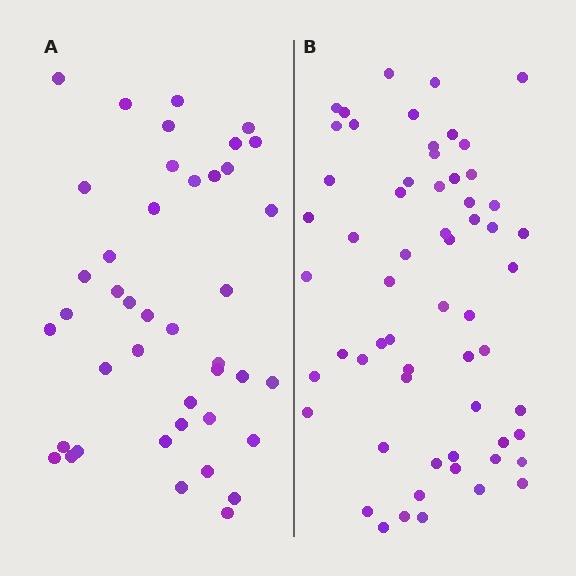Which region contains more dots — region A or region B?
Region B (the right region) has more dots.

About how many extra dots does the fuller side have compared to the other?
Region B has approximately 20 more dots than region A.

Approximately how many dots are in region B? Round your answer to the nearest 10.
About 60 dots.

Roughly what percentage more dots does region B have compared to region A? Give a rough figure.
About 45% more.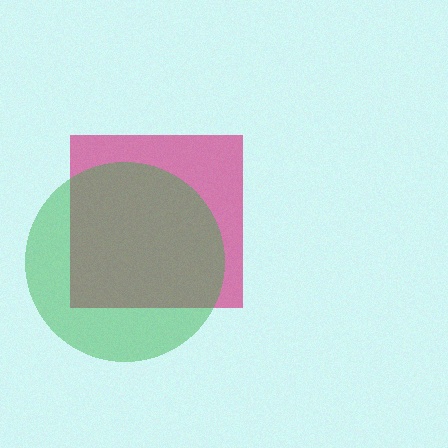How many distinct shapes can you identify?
There are 2 distinct shapes: a magenta square, a green circle.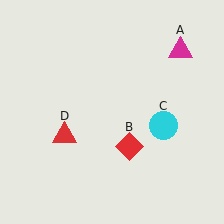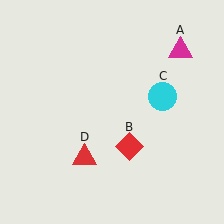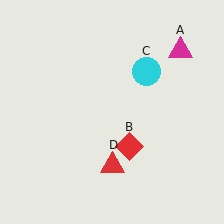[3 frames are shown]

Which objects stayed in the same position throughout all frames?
Magenta triangle (object A) and red diamond (object B) remained stationary.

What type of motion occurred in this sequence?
The cyan circle (object C), red triangle (object D) rotated counterclockwise around the center of the scene.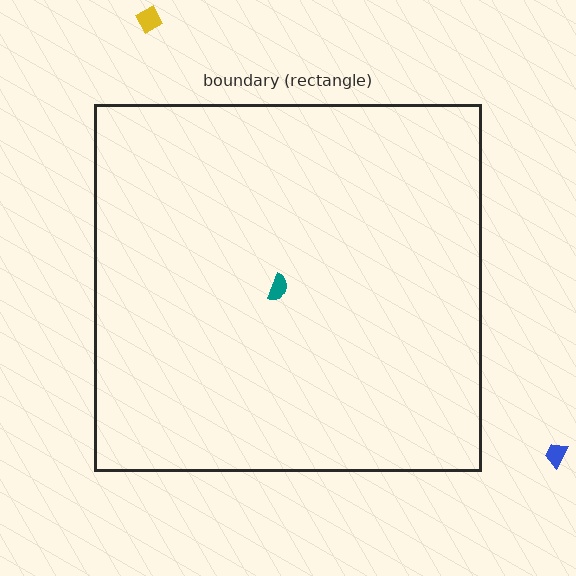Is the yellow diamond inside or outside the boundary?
Outside.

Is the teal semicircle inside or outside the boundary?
Inside.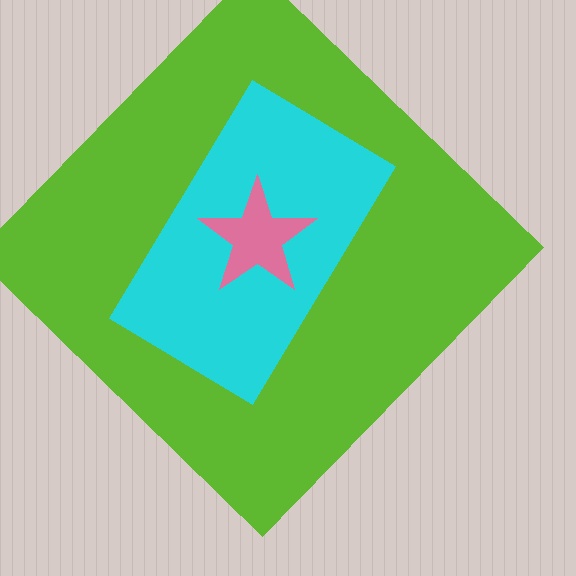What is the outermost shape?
The lime diamond.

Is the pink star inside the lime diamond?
Yes.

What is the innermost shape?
The pink star.